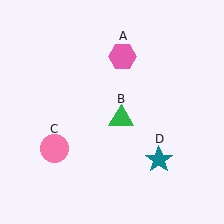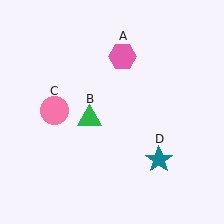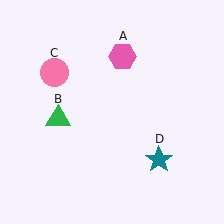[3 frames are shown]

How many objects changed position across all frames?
2 objects changed position: green triangle (object B), pink circle (object C).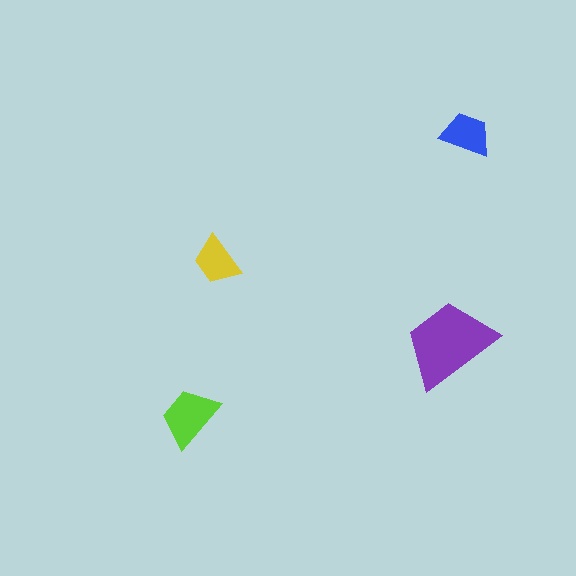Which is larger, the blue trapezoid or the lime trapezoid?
The lime one.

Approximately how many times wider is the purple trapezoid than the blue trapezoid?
About 2 times wider.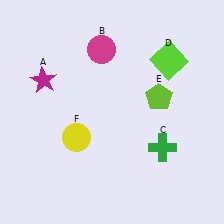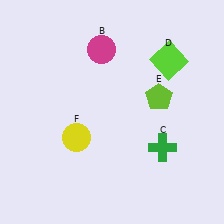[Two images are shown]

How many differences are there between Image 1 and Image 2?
There is 1 difference between the two images.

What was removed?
The magenta star (A) was removed in Image 2.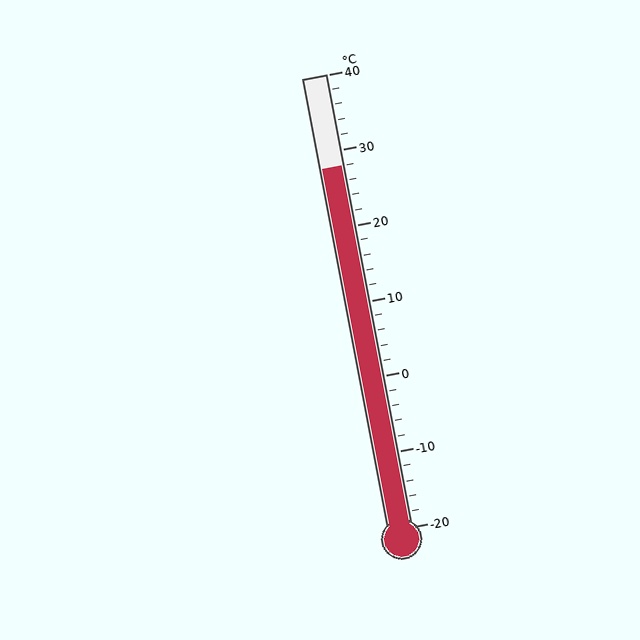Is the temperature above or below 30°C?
The temperature is below 30°C.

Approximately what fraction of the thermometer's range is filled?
The thermometer is filled to approximately 80% of its range.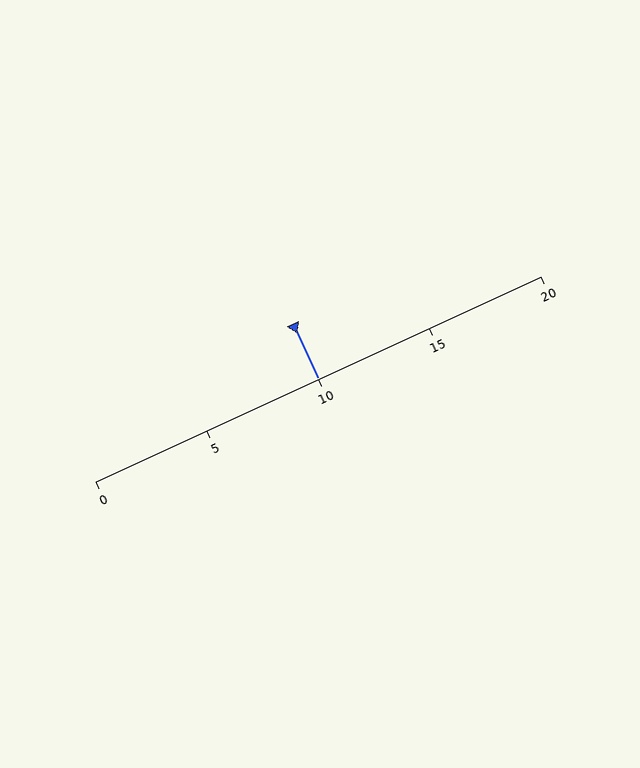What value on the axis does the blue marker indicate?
The marker indicates approximately 10.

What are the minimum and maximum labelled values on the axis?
The axis runs from 0 to 20.